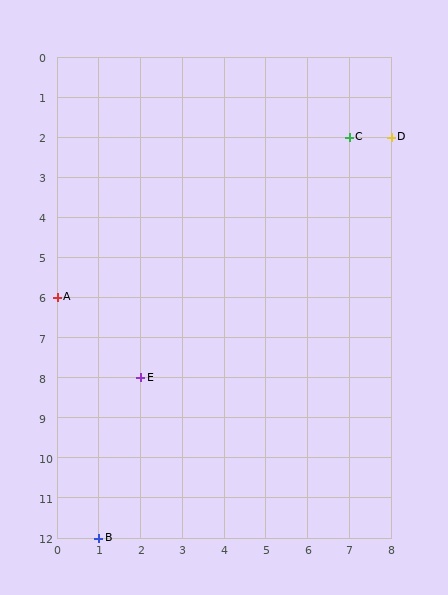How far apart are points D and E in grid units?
Points D and E are 6 columns and 6 rows apart (about 8.5 grid units diagonally).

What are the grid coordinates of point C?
Point C is at grid coordinates (7, 2).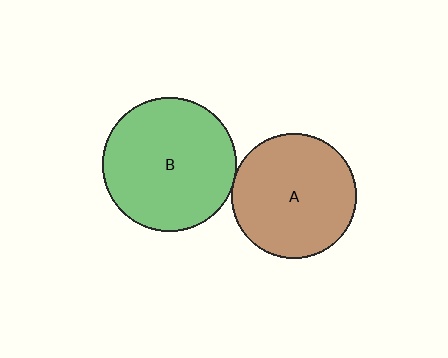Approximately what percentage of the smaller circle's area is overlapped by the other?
Approximately 5%.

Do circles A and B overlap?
Yes.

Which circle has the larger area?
Circle B (green).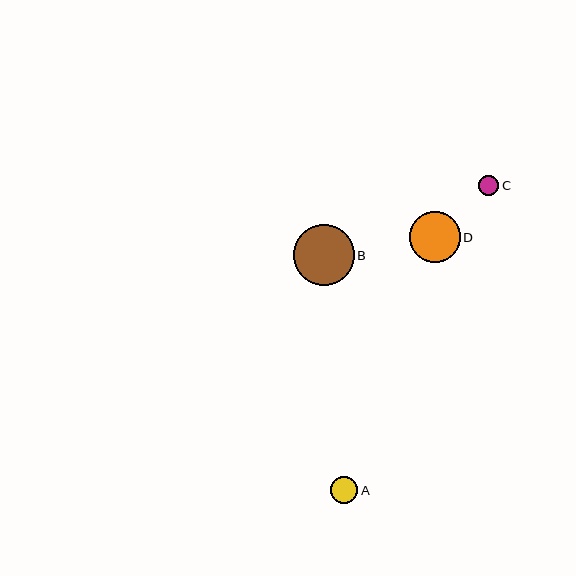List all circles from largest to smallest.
From largest to smallest: B, D, A, C.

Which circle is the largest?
Circle B is the largest with a size of approximately 61 pixels.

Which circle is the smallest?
Circle C is the smallest with a size of approximately 21 pixels.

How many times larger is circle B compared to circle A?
Circle B is approximately 2.3 times the size of circle A.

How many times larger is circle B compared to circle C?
Circle B is approximately 3.0 times the size of circle C.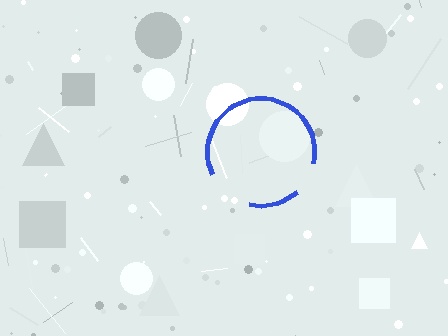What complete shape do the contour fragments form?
The contour fragments form a circle.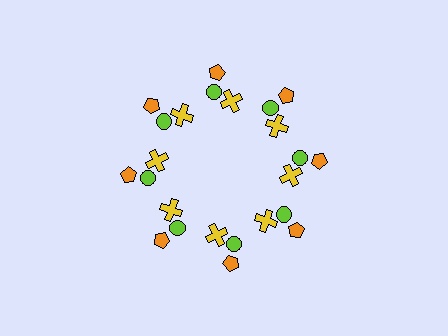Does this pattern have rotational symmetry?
Yes, this pattern has 8-fold rotational symmetry. It looks the same after rotating 45 degrees around the center.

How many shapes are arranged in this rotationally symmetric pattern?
There are 24 shapes, arranged in 8 groups of 3.